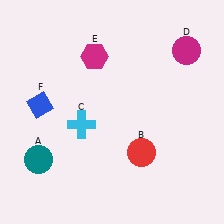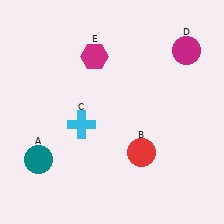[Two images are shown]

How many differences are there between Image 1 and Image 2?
There is 1 difference between the two images.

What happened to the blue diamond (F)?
The blue diamond (F) was removed in Image 2. It was in the top-left area of Image 1.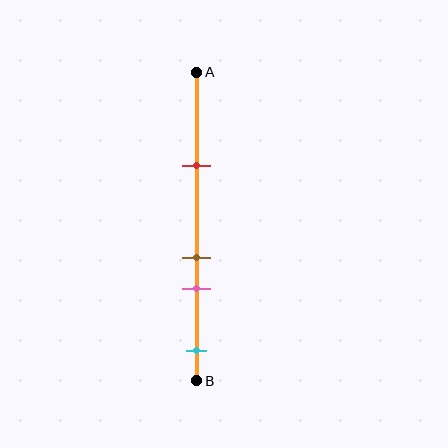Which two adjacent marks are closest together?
The brown and pink marks are the closest adjacent pair.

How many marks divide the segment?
There are 4 marks dividing the segment.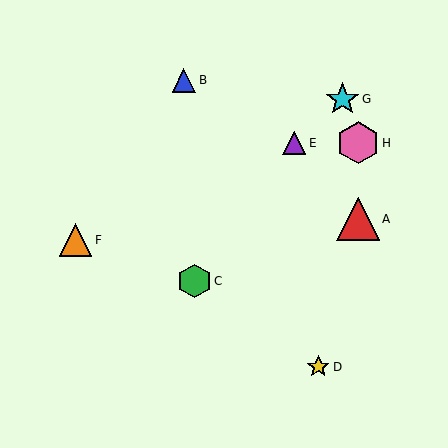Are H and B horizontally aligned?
No, H is at y≈143 and B is at y≈80.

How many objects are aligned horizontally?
2 objects (E, H) are aligned horizontally.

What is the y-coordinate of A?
Object A is at y≈219.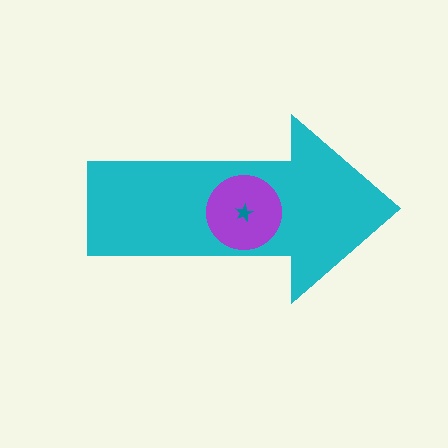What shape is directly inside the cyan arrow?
The purple circle.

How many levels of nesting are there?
3.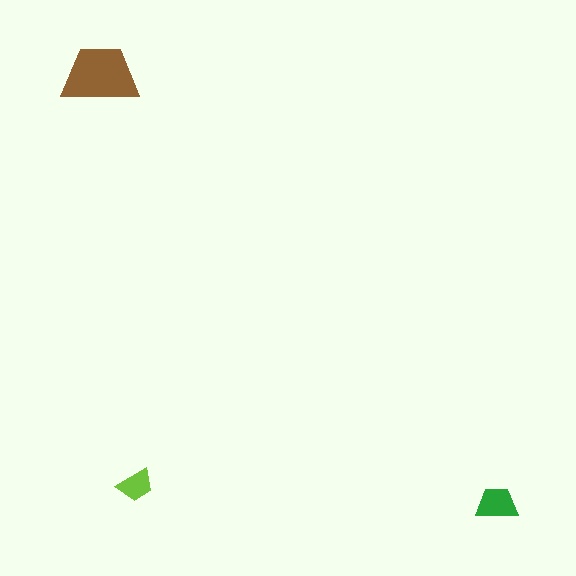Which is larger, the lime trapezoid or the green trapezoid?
The green one.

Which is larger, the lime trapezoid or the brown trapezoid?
The brown one.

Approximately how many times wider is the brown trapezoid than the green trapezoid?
About 2 times wider.